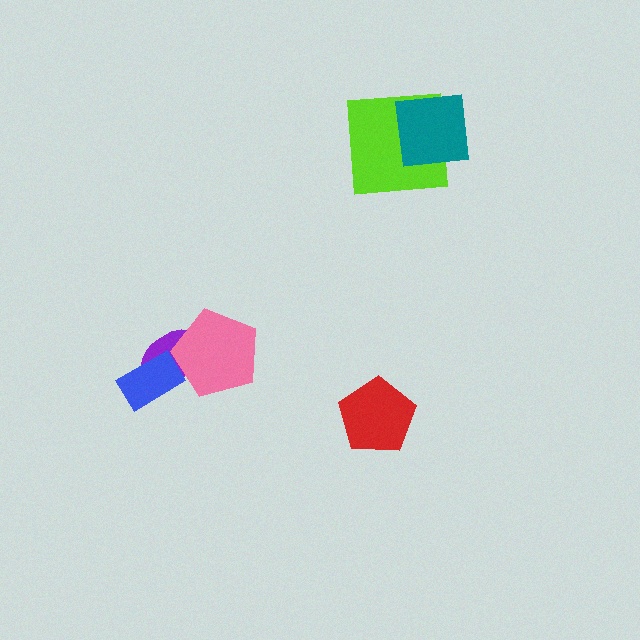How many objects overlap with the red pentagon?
0 objects overlap with the red pentagon.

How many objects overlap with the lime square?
1 object overlaps with the lime square.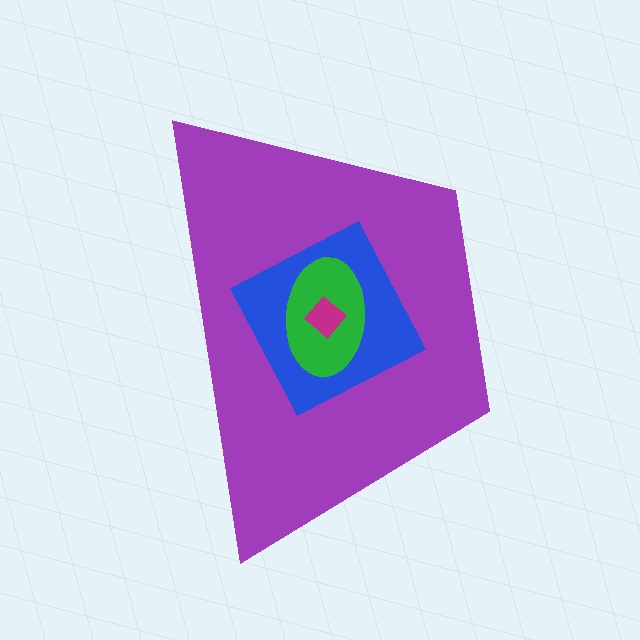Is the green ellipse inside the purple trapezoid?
Yes.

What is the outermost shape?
The purple trapezoid.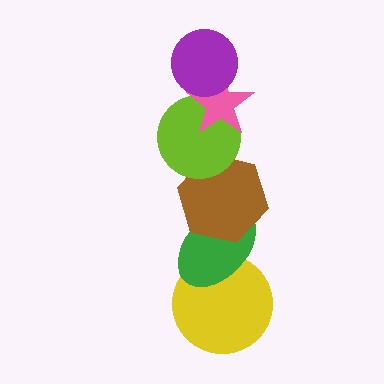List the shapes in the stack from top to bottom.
From top to bottom: the purple circle, the pink star, the lime circle, the brown hexagon, the green ellipse, the yellow circle.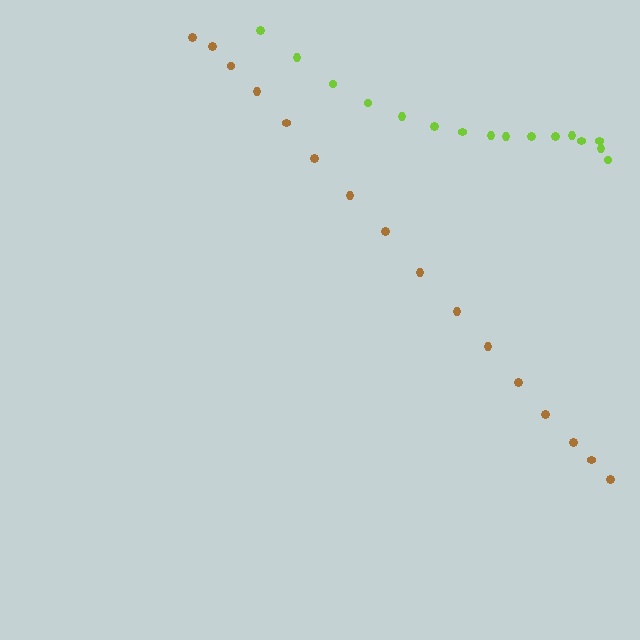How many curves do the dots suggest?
There are 2 distinct paths.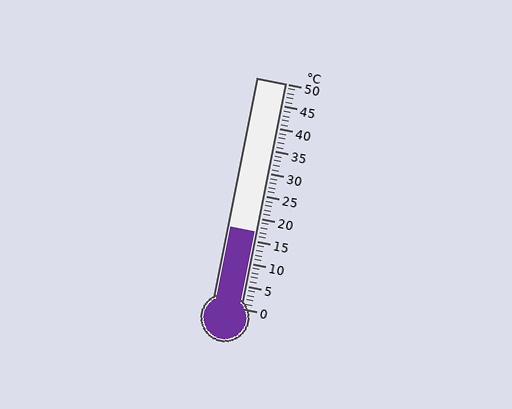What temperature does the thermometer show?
The thermometer shows approximately 17°C.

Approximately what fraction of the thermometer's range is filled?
The thermometer is filled to approximately 35% of its range.